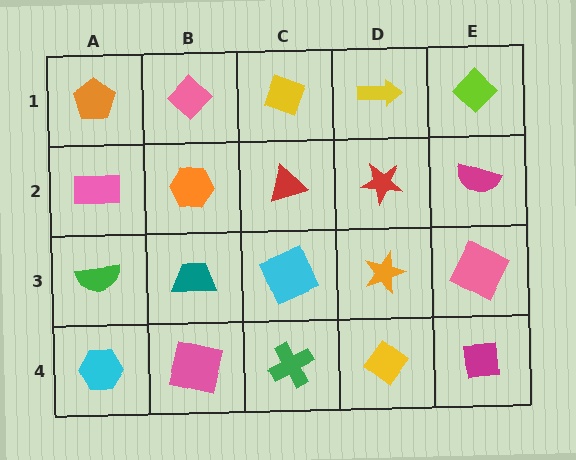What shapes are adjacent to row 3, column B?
An orange hexagon (row 2, column B), a pink square (row 4, column B), a green semicircle (row 3, column A), a cyan square (row 3, column C).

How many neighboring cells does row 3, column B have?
4.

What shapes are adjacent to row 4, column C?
A cyan square (row 3, column C), a pink square (row 4, column B), a yellow diamond (row 4, column D).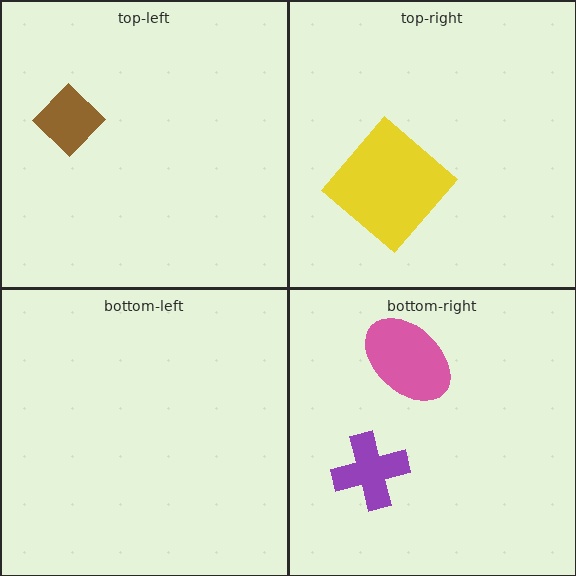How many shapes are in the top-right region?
1.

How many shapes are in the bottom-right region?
2.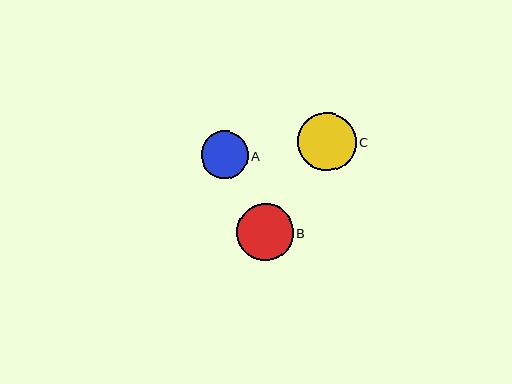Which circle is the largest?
Circle C is the largest with a size of approximately 58 pixels.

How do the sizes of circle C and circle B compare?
Circle C and circle B are approximately the same size.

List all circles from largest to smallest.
From largest to smallest: C, B, A.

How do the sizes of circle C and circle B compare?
Circle C and circle B are approximately the same size.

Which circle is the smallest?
Circle A is the smallest with a size of approximately 47 pixels.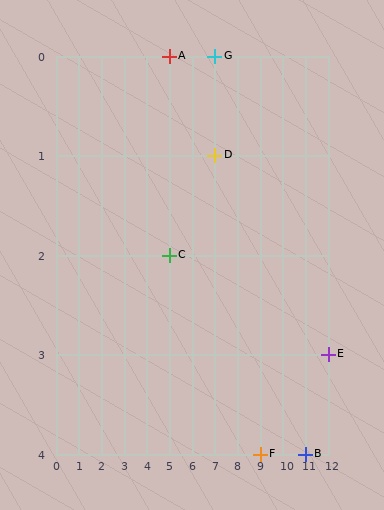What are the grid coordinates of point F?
Point F is at grid coordinates (9, 4).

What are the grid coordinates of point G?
Point G is at grid coordinates (7, 0).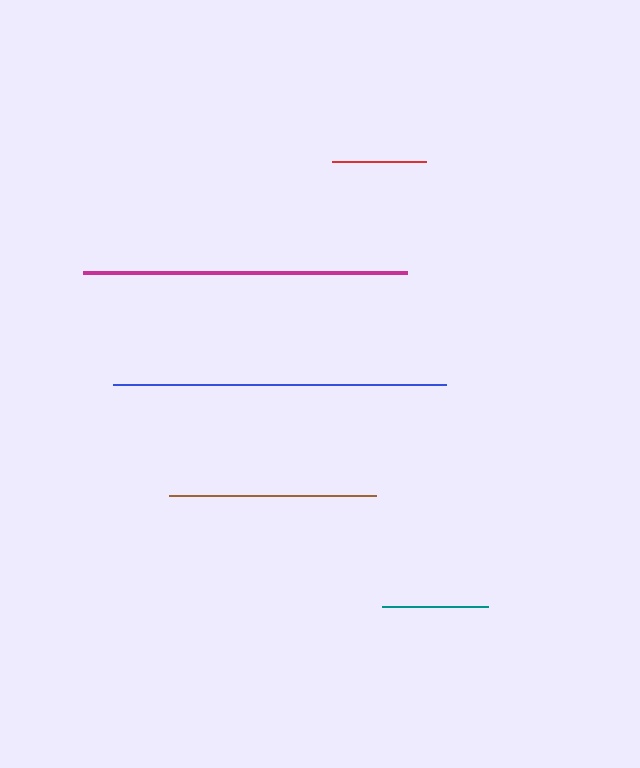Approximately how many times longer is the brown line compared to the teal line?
The brown line is approximately 2.0 times the length of the teal line.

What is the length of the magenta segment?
The magenta segment is approximately 324 pixels long.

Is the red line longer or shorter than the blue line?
The blue line is longer than the red line.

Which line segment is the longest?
The blue line is the longest at approximately 333 pixels.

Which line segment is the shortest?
The red line is the shortest at approximately 94 pixels.